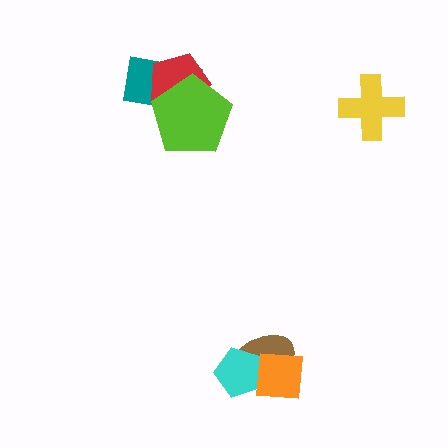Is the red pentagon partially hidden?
Yes, it is partially covered by another shape.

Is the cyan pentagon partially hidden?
Yes, it is partially covered by another shape.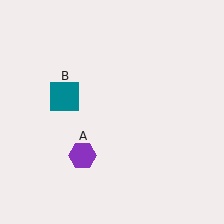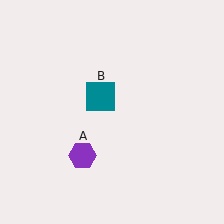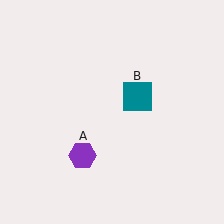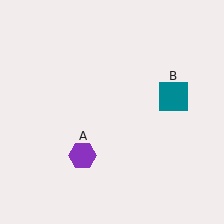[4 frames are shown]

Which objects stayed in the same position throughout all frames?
Purple hexagon (object A) remained stationary.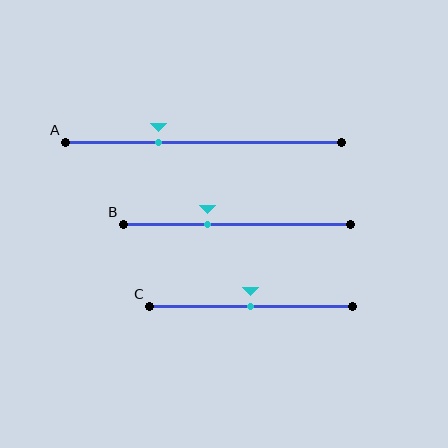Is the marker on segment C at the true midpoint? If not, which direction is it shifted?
Yes, the marker on segment C is at the true midpoint.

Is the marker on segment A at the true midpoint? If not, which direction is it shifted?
No, the marker on segment A is shifted to the left by about 16% of the segment length.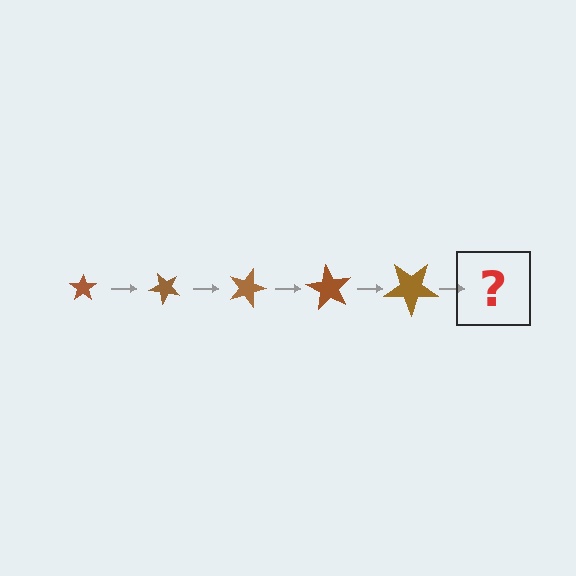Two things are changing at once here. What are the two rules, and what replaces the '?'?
The two rules are that the star grows larger each step and it rotates 45 degrees each step. The '?' should be a star, larger than the previous one and rotated 225 degrees from the start.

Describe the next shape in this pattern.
It should be a star, larger than the previous one and rotated 225 degrees from the start.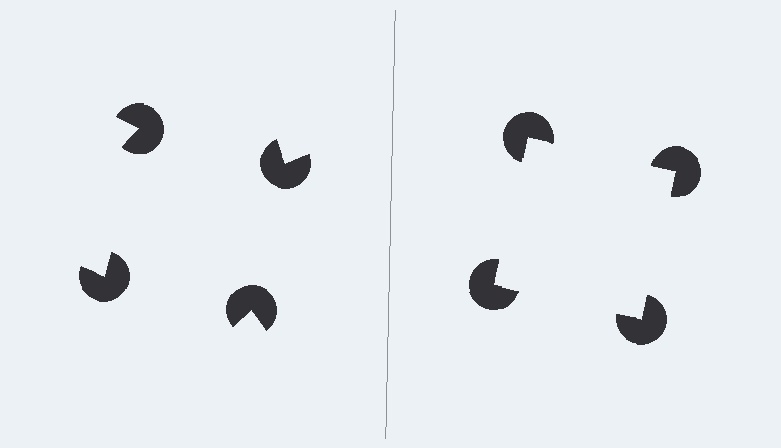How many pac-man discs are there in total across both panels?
8 — 4 on each side.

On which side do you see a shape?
An illusory square appears on the right side. On the left side the wedge cuts are rotated, so no coherent shape forms.